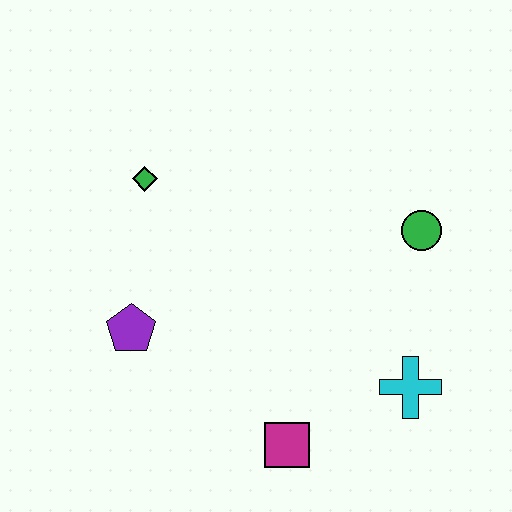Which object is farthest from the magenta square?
The green diamond is farthest from the magenta square.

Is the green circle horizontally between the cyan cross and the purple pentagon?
No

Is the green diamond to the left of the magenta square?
Yes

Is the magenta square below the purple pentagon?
Yes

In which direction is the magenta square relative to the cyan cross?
The magenta square is to the left of the cyan cross.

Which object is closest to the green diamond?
The purple pentagon is closest to the green diamond.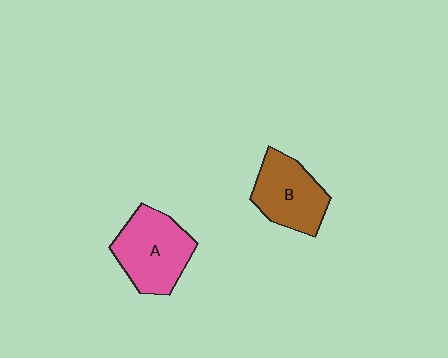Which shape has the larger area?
Shape A (pink).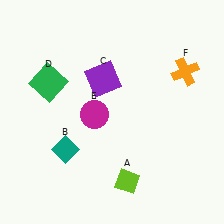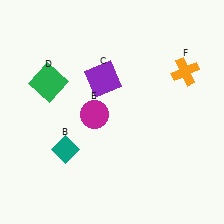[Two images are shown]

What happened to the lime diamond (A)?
The lime diamond (A) was removed in Image 2. It was in the bottom-right area of Image 1.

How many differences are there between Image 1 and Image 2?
There is 1 difference between the two images.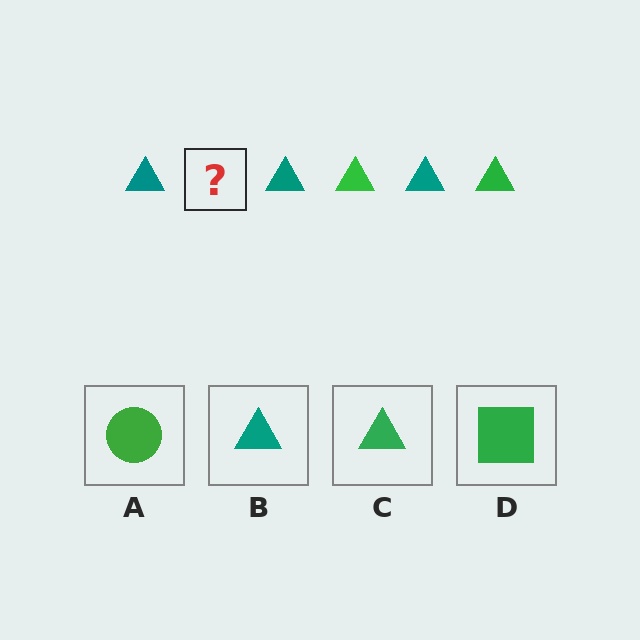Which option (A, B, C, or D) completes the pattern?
C.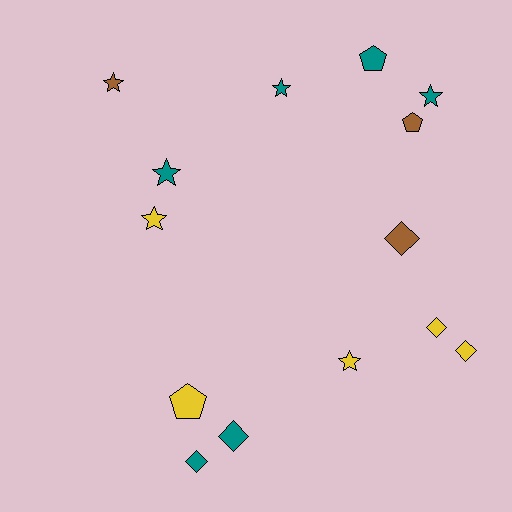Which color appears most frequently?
Teal, with 6 objects.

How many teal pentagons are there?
There is 1 teal pentagon.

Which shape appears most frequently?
Star, with 6 objects.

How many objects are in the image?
There are 14 objects.